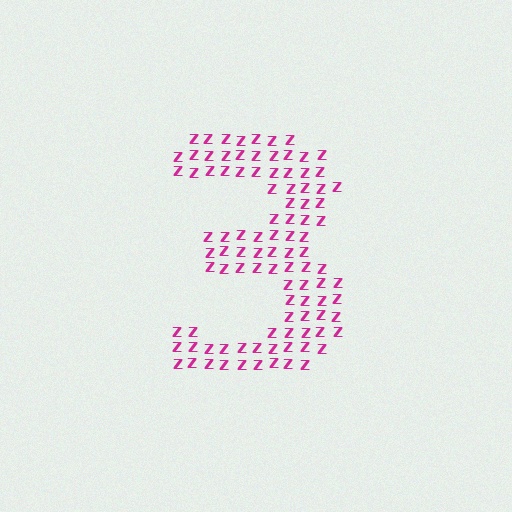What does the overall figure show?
The overall figure shows the digit 3.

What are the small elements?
The small elements are letter Z's.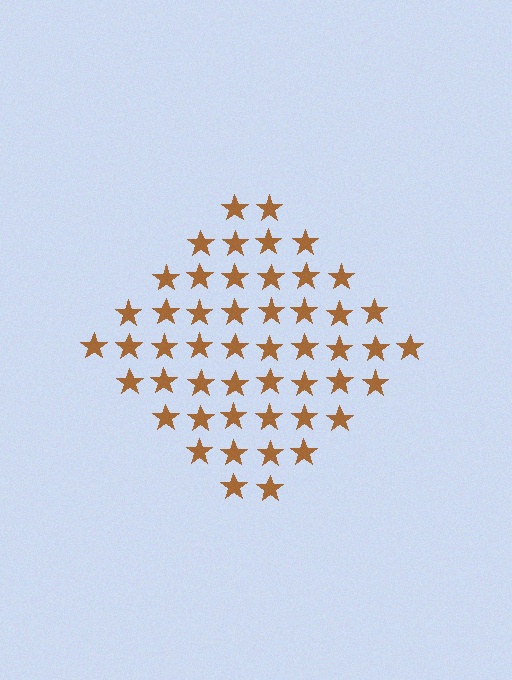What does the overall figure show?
The overall figure shows a diamond.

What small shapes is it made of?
It is made of small stars.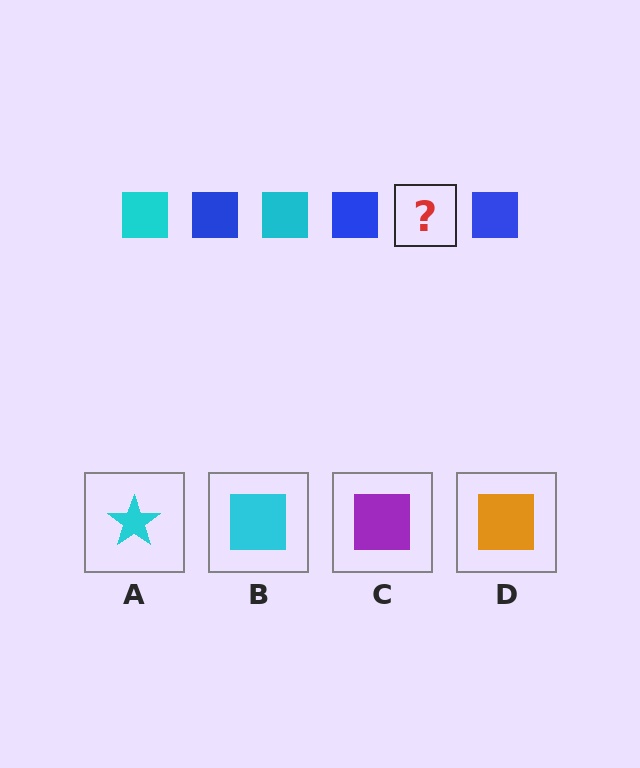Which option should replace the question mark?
Option B.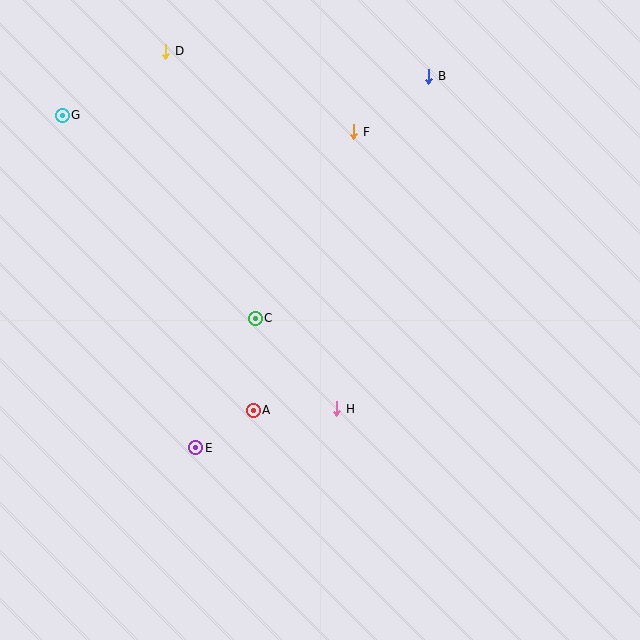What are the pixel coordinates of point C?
Point C is at (255, 318).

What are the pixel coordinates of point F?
Point F is at (354, 132).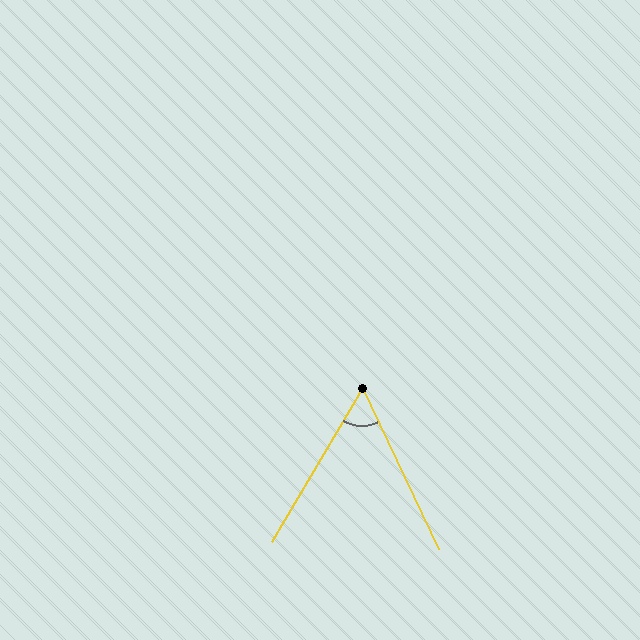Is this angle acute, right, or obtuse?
It is acute.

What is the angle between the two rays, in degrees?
Approximately 56 degrees.